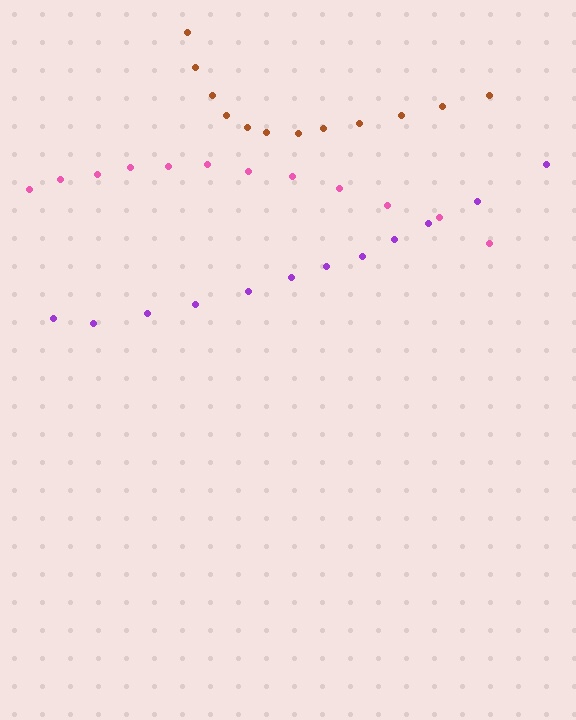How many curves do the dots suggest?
There are 3 distinct paths.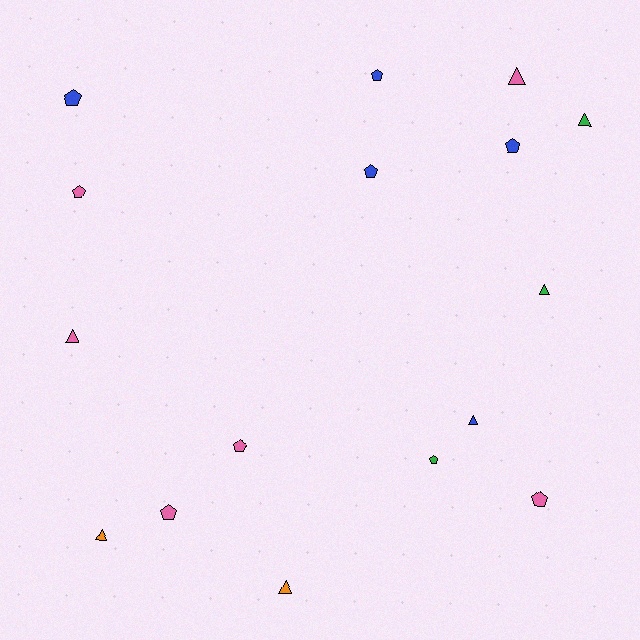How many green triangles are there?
There are 2 green triangles.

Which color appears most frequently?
Pink, with 6 objects.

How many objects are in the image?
There are 16 objects.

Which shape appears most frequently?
Pentagon, with 9 objects.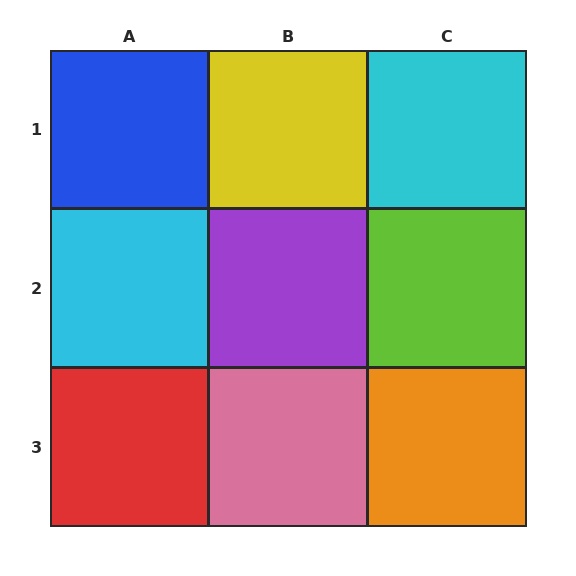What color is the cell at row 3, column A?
Red.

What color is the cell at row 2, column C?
Lime.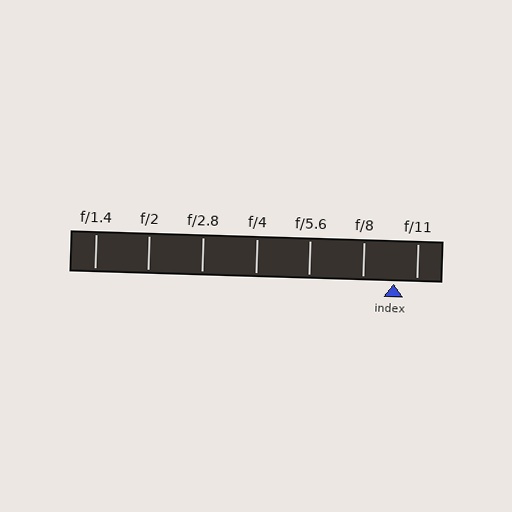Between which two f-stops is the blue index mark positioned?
The index mark is between f/8 and f/11.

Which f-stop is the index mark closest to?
The index mark is closest to f/11.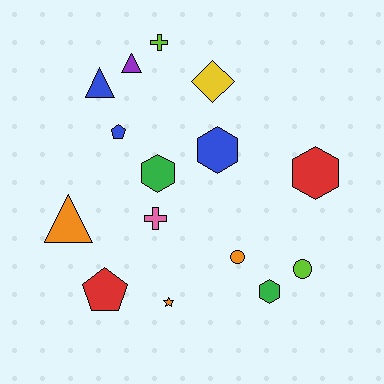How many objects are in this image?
There are 15 objects.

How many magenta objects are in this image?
There are no magenta objects.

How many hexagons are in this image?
There are 4 hexagons.